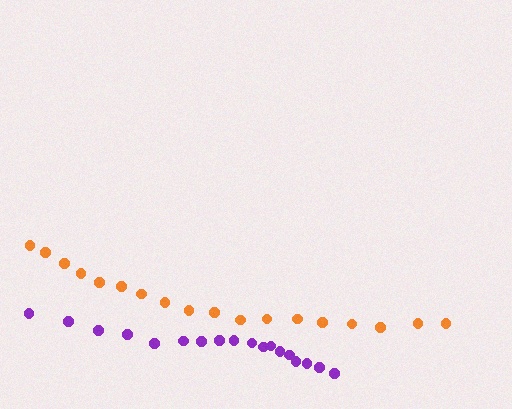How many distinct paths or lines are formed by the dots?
There are 2 distinct paths.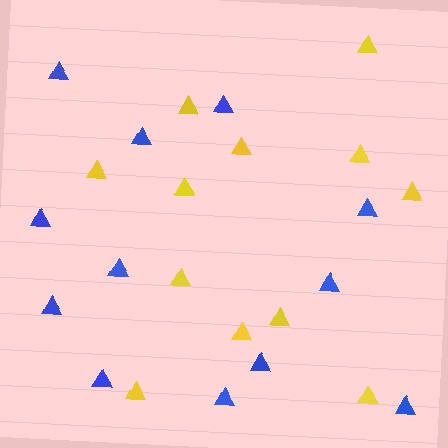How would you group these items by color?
There are 2 groups: one group of blue triangles (12) and one group of yellow triangles (12).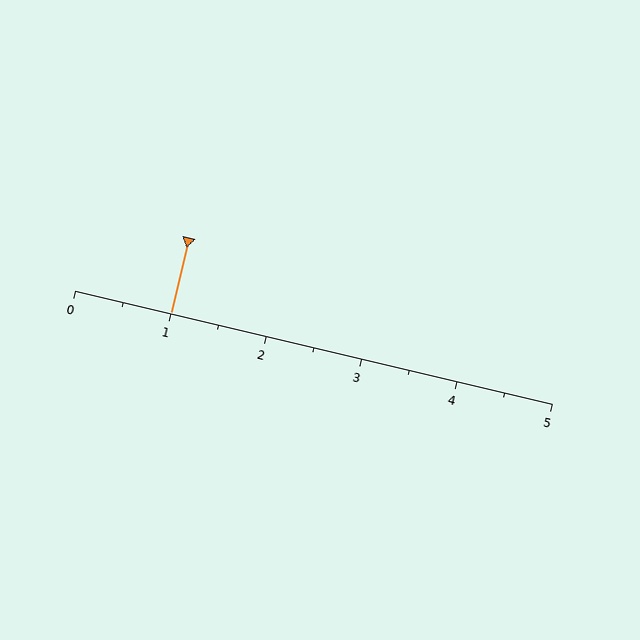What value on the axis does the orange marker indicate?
The marker indicates approximately 1.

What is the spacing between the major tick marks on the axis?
The major ticks are spaced 1 apart.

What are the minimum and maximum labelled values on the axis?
The axis runs from 0 to 5.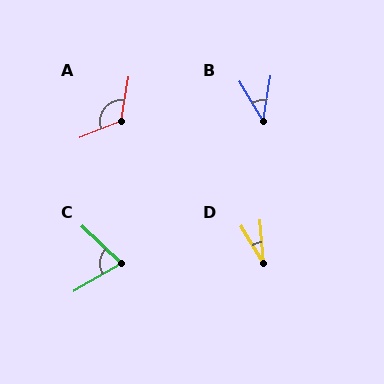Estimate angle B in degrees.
Approximately 41 degrees.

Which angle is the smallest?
D, at approximately 27 degrees.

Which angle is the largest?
A, at approximately 121 degrees.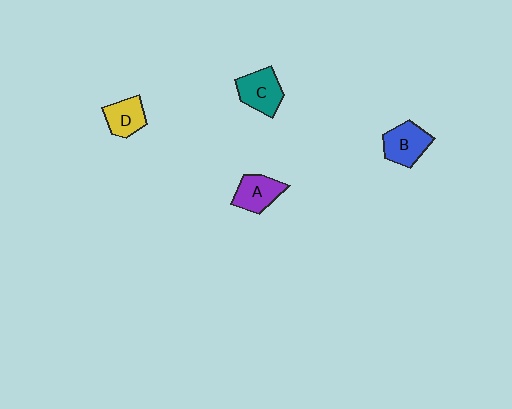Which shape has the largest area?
Shape B (blue).